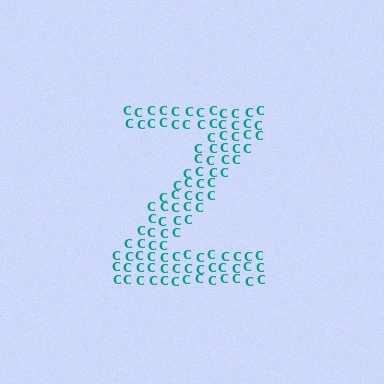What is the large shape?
The large shape is the letter Z.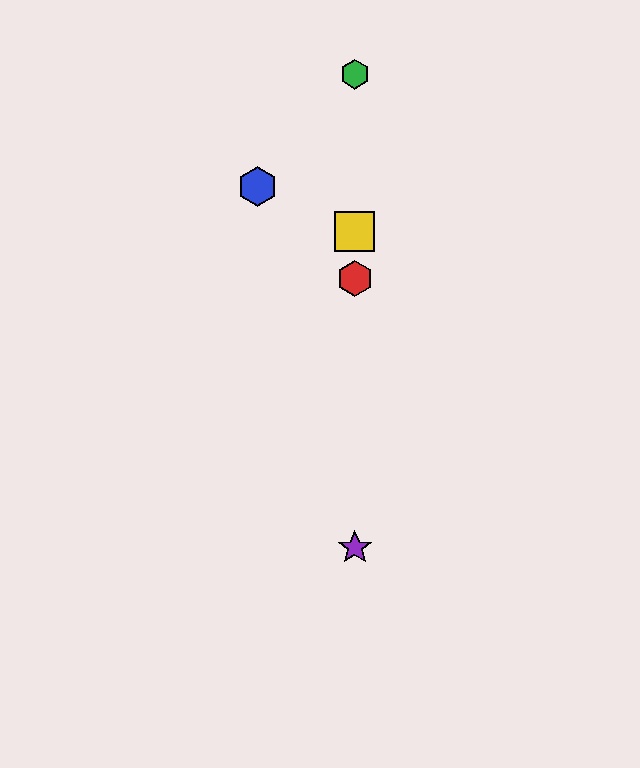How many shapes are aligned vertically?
4 shapes (the red hexagon, the green hexagon, the yellow square, the purple star) are aligned vertically.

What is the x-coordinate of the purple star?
The purple star is at x≈355.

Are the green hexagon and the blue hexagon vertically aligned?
No, the green hexagon is at x≈355 and the blue hexagon is at x≈257.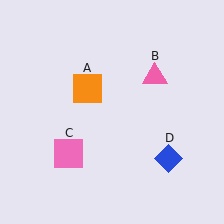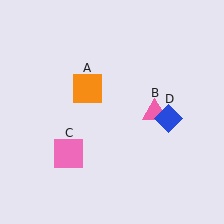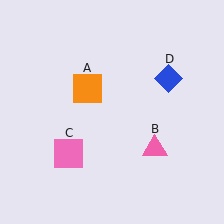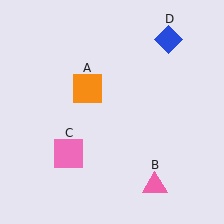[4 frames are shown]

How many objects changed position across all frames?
2 objects changed position: pink triangle (object B), blue diamond (object D).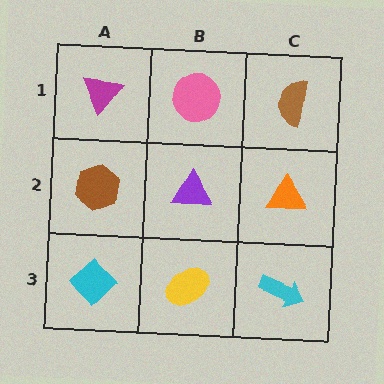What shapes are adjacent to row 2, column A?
A magenta triangle (row 1, column A), a cyan diamond (row 3, column A), a purple triangle (row 2, column B).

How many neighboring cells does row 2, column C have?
3.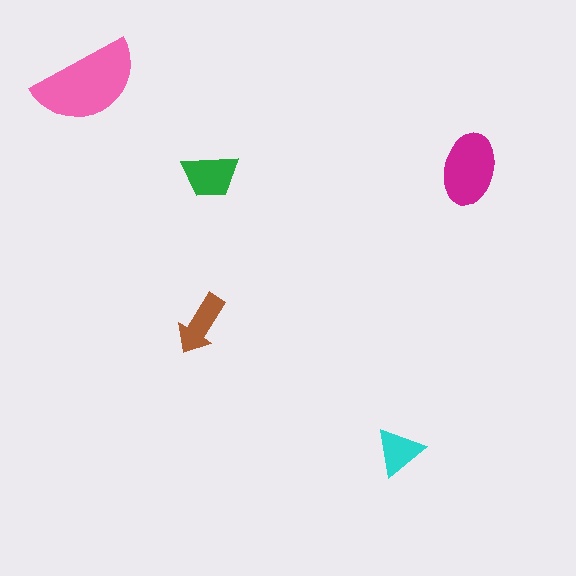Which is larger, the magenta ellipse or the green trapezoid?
The magenta ellipse.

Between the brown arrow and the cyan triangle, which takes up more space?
The brown arrow.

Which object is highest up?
The pink semicircle is topmost.